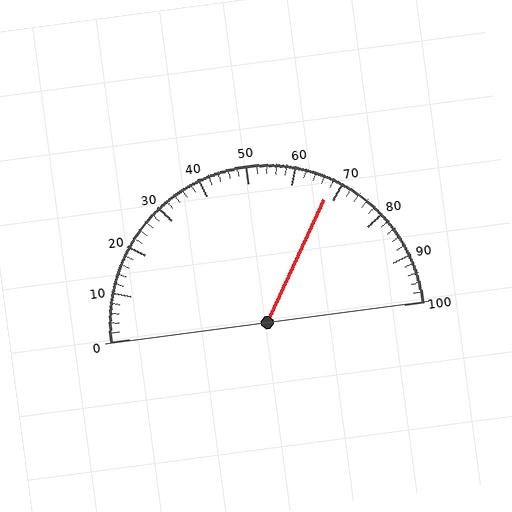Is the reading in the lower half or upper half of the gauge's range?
The reading is in the upper half of the range (0 to 100).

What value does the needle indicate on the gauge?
The needle indicates approximately 68.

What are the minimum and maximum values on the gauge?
The gauge ranges from 0 to 100.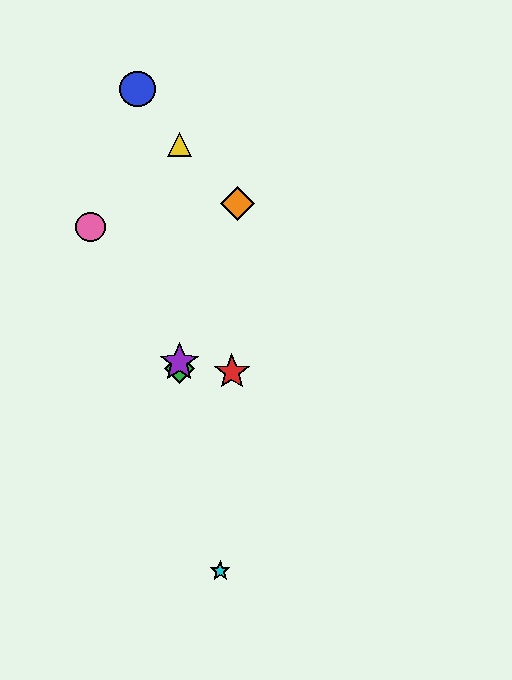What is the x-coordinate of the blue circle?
The blue circle is at x≈137.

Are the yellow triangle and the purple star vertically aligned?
Yes, both are at x≈179.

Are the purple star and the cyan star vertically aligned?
No, the purple star is at x≈179 and the cyan star is at x≈220.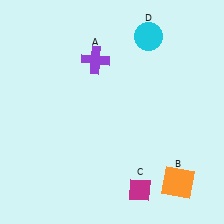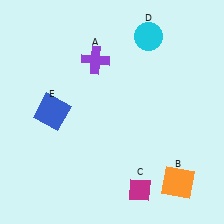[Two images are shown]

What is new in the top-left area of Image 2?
A blue square (E) was added in the top-left area of Image 2.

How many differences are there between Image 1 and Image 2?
There is 1 difference between the two images.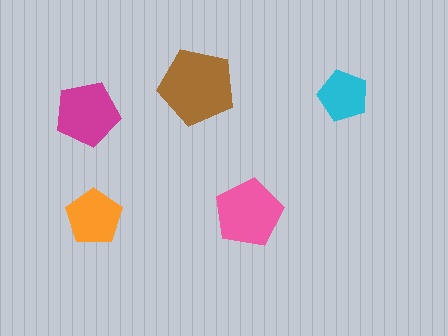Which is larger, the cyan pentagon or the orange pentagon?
The orange one.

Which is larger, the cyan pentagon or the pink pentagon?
The pink one.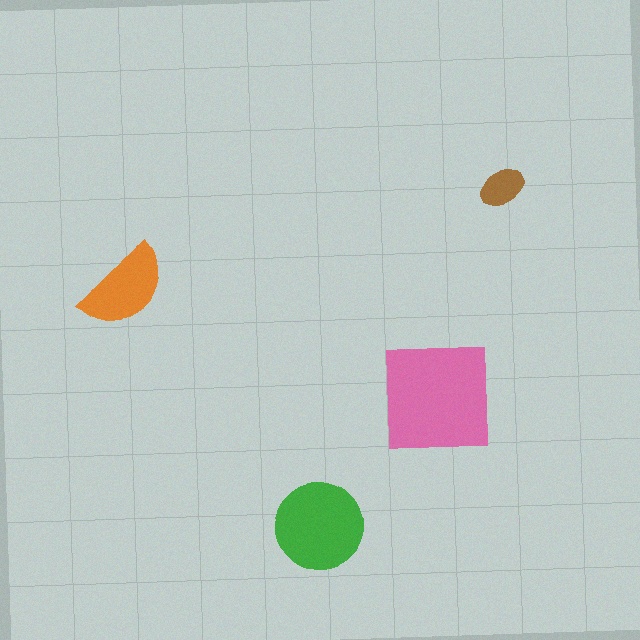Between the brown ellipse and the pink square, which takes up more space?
The pink square.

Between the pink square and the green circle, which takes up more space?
The pink square.